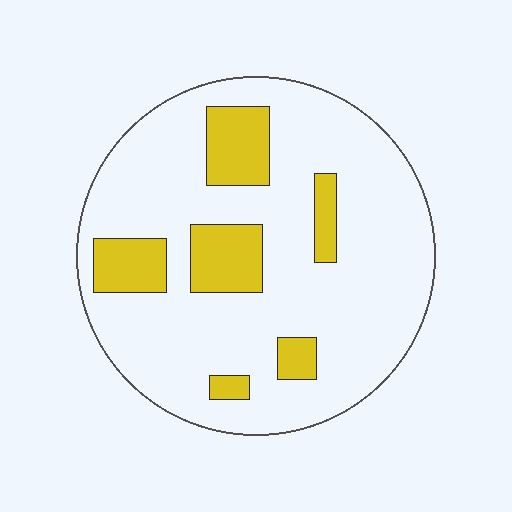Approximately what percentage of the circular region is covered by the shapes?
Approximately 20%.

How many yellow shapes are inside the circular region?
6.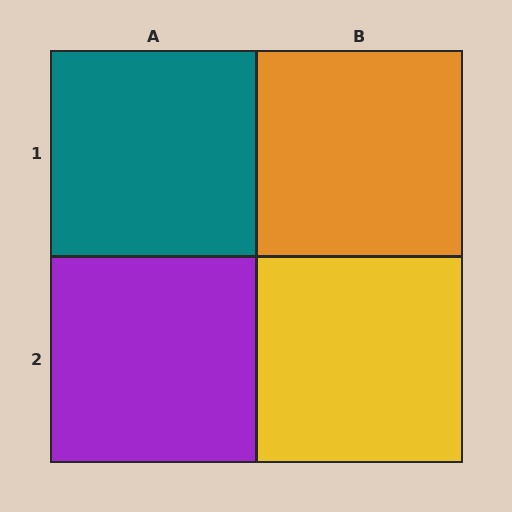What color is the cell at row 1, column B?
Orange.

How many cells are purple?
1 cell is purple.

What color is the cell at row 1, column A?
Teal.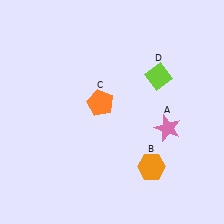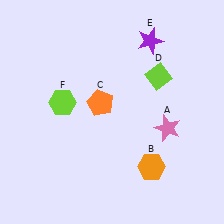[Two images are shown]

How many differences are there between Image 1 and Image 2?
There are 2 differences between the two images.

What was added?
A purple star (E), a lime hexagon (F) were added in Image 2.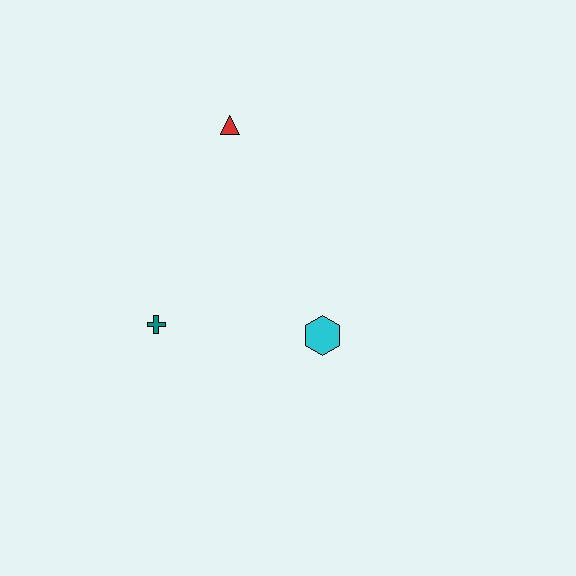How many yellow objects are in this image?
There are no yellow objects.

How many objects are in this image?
There are 3 objects.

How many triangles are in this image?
There is 1 triangle.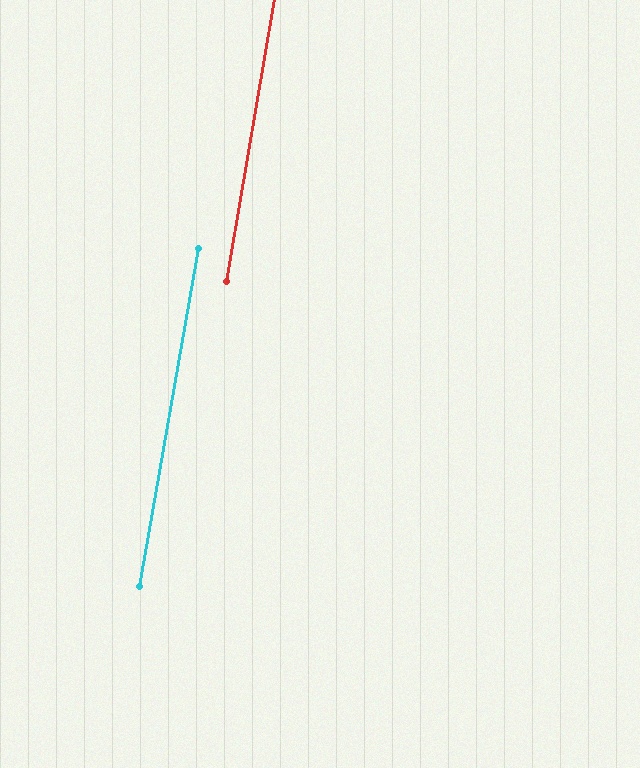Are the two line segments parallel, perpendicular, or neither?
Parallel — their directions differ by only 0.2°.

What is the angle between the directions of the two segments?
Approximately 0 degrees.